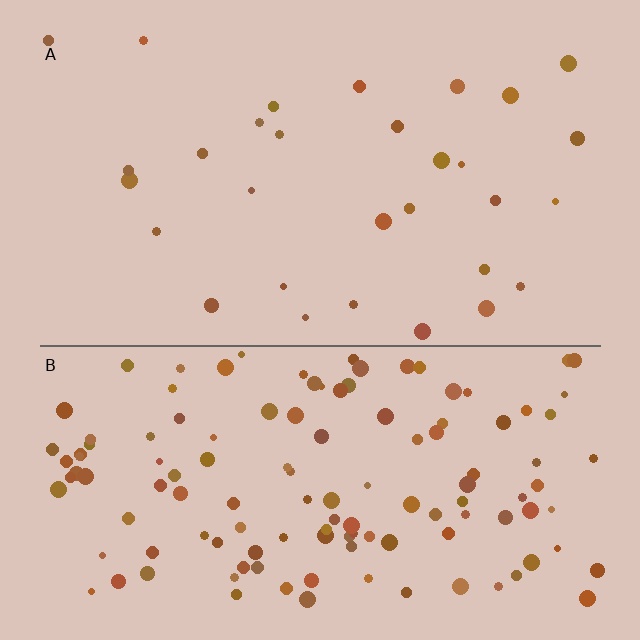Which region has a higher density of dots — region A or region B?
B (the bottom).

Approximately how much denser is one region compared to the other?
Approximately 4.2× — region B over region A.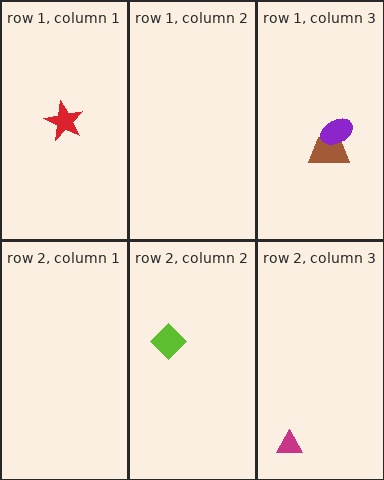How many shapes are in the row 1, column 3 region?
2.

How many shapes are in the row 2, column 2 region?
1.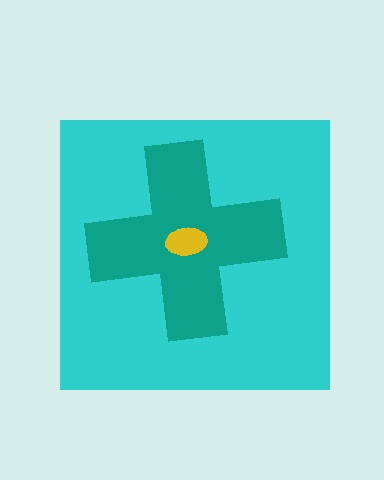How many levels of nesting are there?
3.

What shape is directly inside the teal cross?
The yellow ellipse.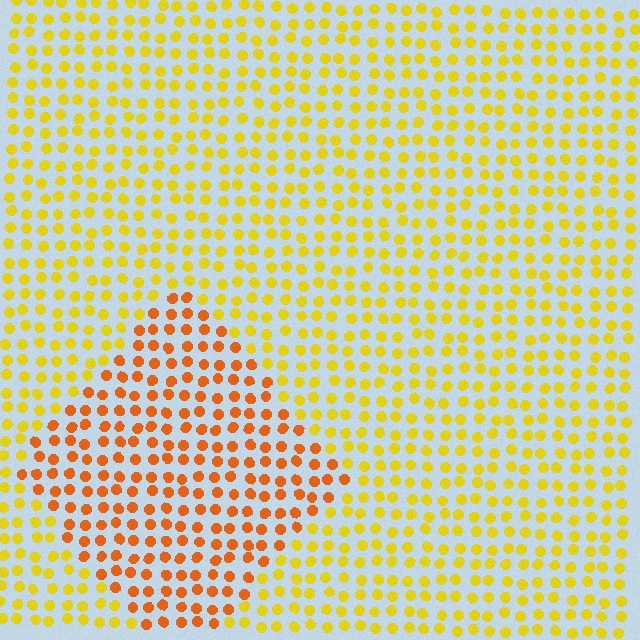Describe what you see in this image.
The image is filled with small yellow elements in a uniform arrangement. A diamond-shaped region is visible where the elements are tinted to a slightly different hue, forming a subtle color boundary.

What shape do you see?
I see a diamond.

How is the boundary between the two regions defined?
The boundary is defined purely by a slight shift in hue (about 34 degrees). Spacing, size, and orientation are identical on both sides.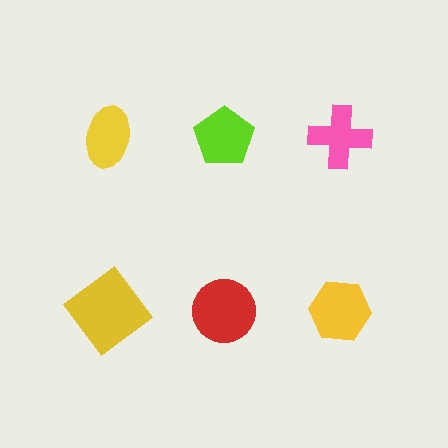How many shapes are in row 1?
3 shapes.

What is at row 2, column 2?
A red circle.